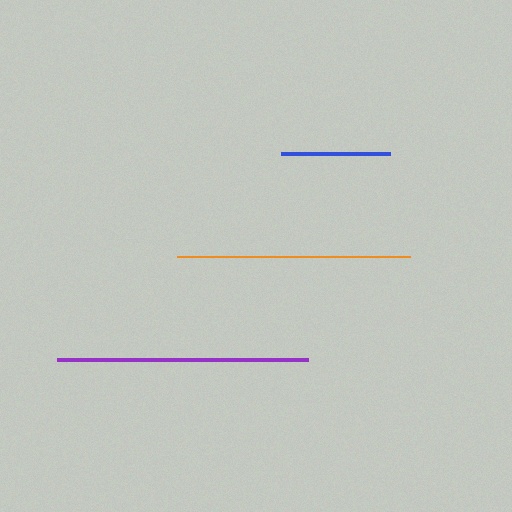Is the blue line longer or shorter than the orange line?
The orange line is longer than the blue line.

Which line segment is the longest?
The purple line is the longest at approximately 252 pixels.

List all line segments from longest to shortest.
From longest to shortest: purple, orange, blue.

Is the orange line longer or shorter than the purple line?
The purple line is longer than the orange line.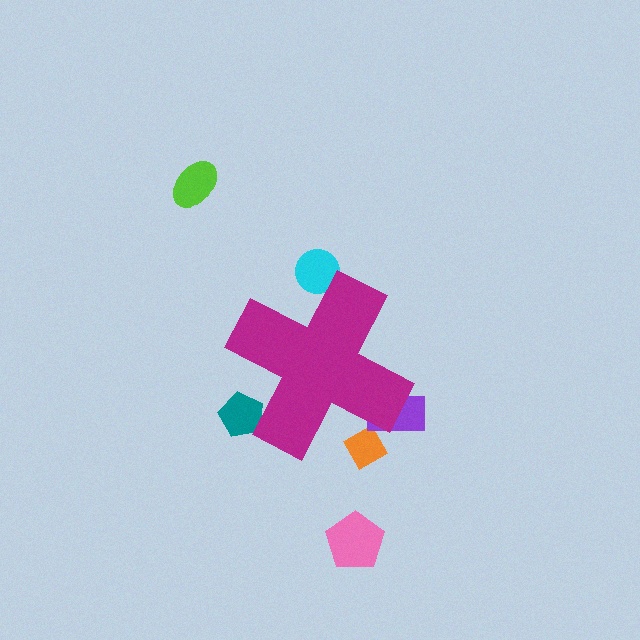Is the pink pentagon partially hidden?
No, the pink pentagon is fully visible.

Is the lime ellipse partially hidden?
No, the lime ellipse is fully visible.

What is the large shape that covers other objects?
A magenta cross.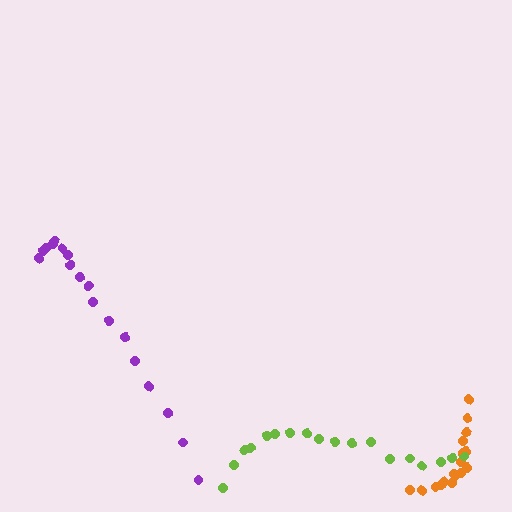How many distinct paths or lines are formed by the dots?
There are 3 distinct paths.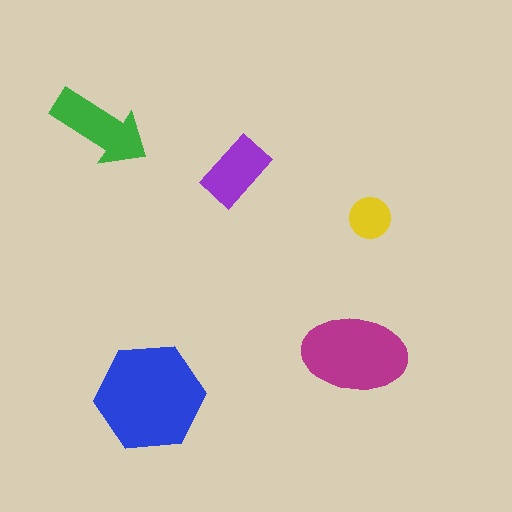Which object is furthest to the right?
The yellow circle is rightmost.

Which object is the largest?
The blue hexagon.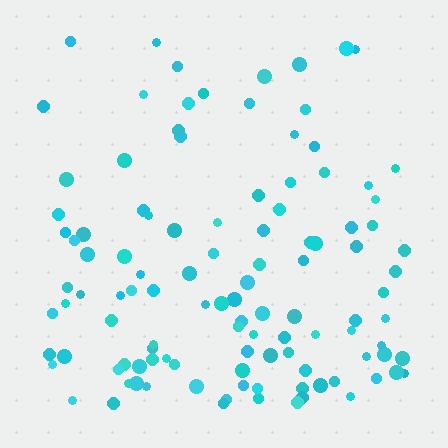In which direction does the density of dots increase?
From top to bottom, with the bottom side densest.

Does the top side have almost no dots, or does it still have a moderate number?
Still a moderate number, just noticeably fewer than the bottom.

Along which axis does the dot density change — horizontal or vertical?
Vertical.